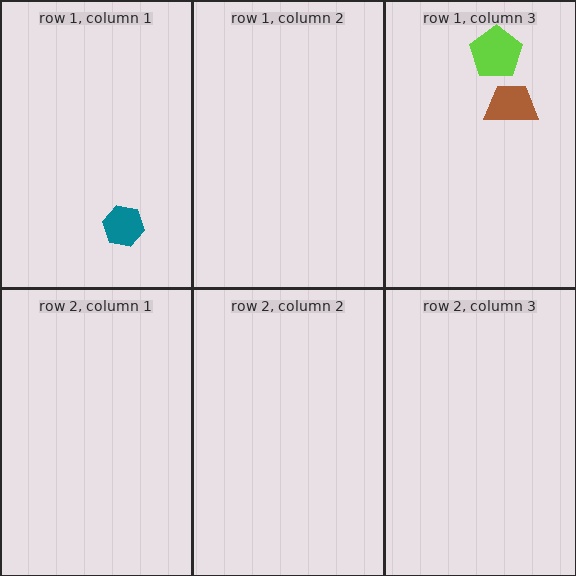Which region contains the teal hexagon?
The row 1, column 1 region.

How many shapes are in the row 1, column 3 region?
2.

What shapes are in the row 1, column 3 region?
The brown trapezoid, the lime pentagon.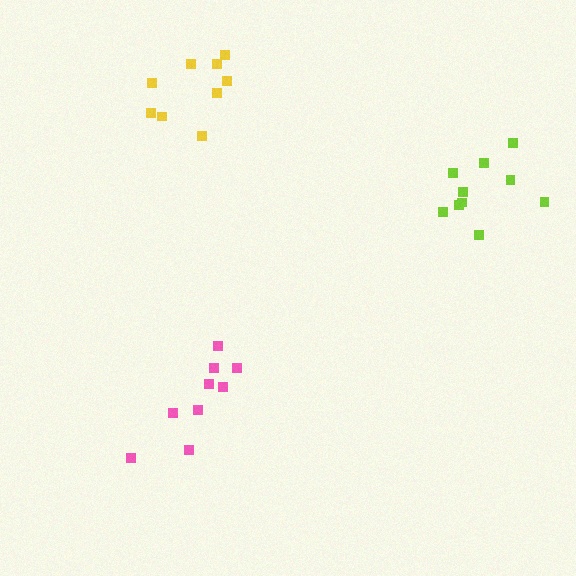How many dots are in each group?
Group 1: 9 dots, Group 2: 10 dots, Group 3: 9 dots (28 total).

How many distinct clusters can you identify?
There are 3 distinct clusters.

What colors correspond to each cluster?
The clusters are colored: yellow, lime, pink.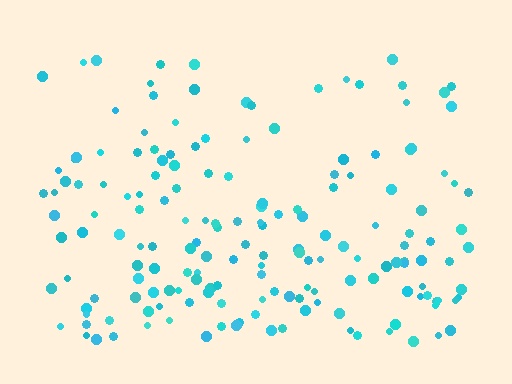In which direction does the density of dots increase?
From top to bottom, with the bottom side densest.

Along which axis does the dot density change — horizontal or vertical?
Vertical.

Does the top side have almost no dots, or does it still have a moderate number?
Still a moderate number, just noticeably fewer than the bottom.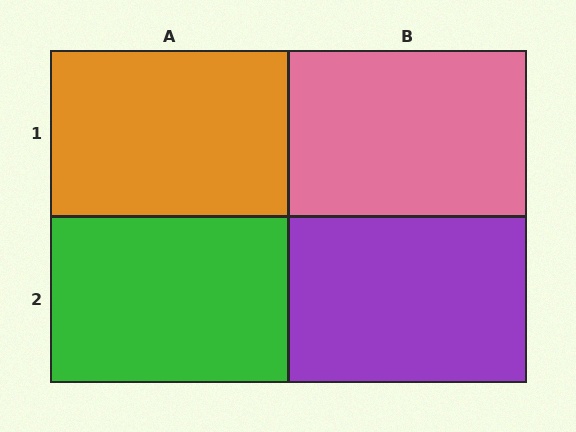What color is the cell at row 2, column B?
Purple.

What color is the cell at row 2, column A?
Green.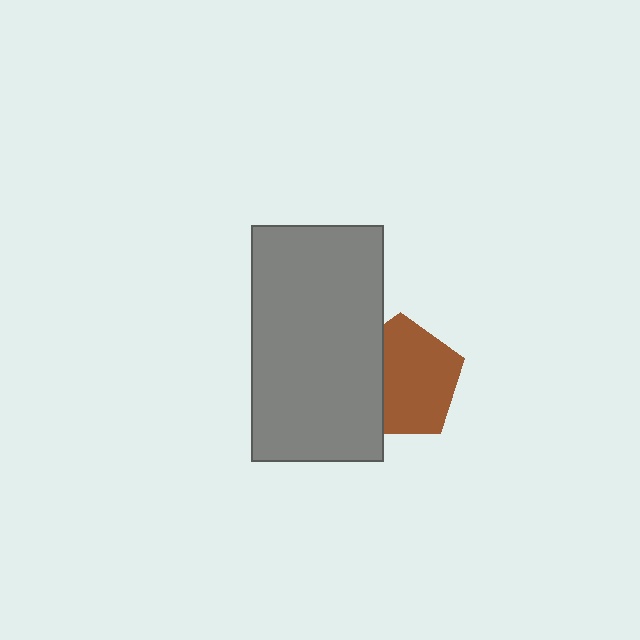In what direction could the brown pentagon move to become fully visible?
The brown pentagon could move right. That would shift it out from behind the gray rectangle entirely.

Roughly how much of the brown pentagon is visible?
Most of it is visible (roughly 68%).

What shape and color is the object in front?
The object in front is a gray rectangle.